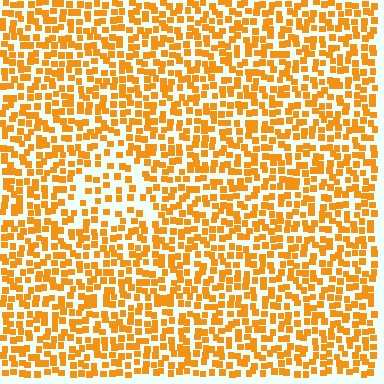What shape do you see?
I see a triangle.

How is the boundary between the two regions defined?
The boundary is defined by a change in element density (approximately 1.9x ratio). All elements are the same color, size, and shape.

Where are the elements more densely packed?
The elements are more densely packed outside the triangle boundary.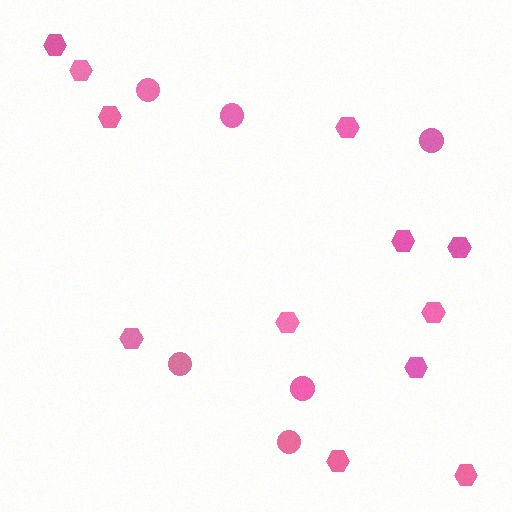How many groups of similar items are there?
There are 2 groups: one group of circles (6) and one group of hexagons (12).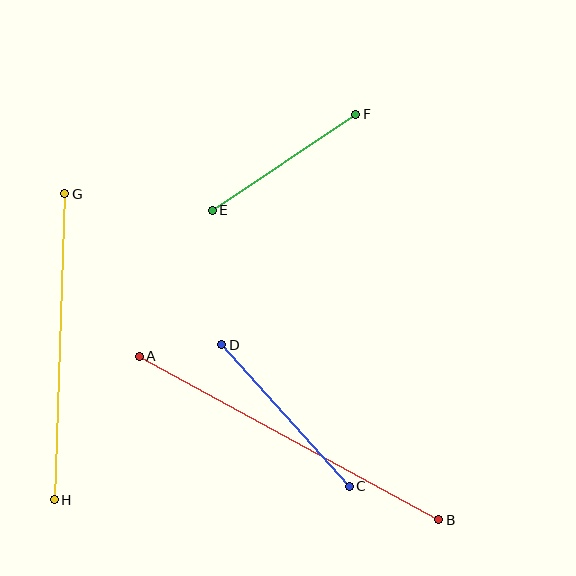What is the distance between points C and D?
The distance is approximately 190 pixels.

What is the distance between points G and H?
The distance is approximately 306 pixels.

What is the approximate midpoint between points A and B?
The midpoint is at approximately (289, 438) pixels.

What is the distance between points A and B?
The distance is approximately 341 pixels.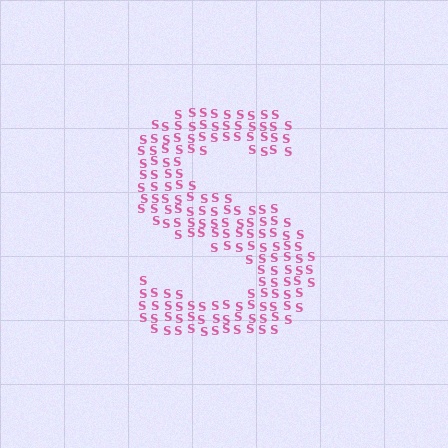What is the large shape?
The large shape is the letter S.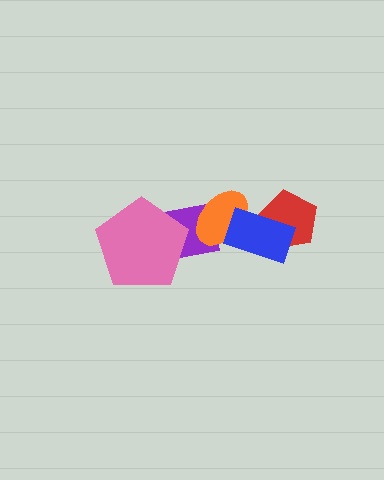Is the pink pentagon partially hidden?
No, no other shape covers it.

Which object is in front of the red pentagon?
The blue rectangle is in front of the red pentagon.